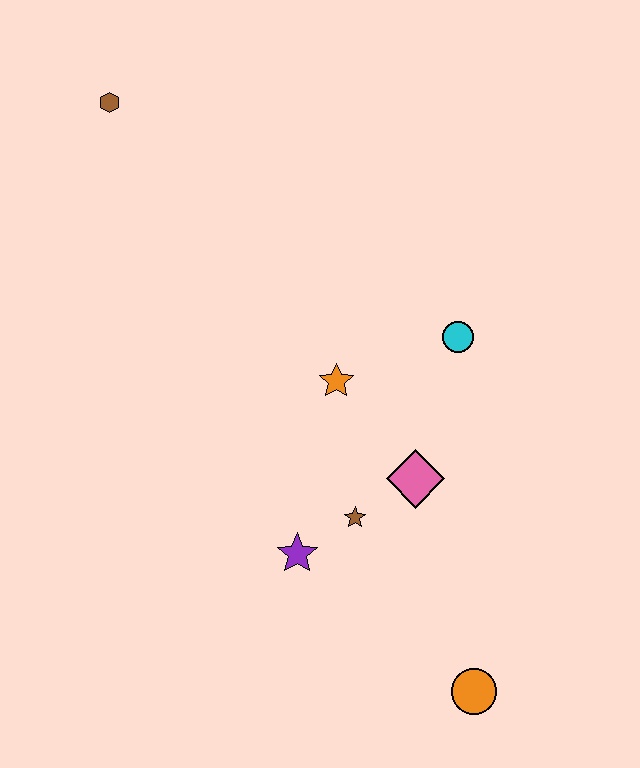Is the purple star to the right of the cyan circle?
No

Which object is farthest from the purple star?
The brown hexagon is farthest from the purple star.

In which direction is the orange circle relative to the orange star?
The orange circle is below the orange star.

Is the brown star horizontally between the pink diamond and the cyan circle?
No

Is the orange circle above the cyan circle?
No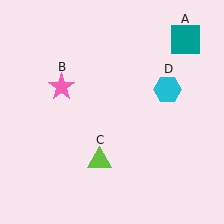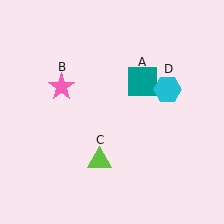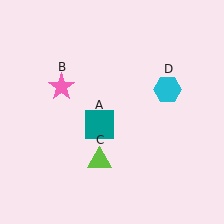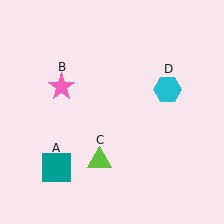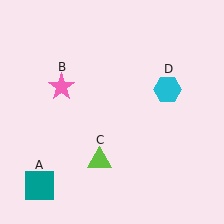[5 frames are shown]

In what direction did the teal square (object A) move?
The teal square (object A) moved down and to the left.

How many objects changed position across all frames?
1 object changed position: teal square (object A).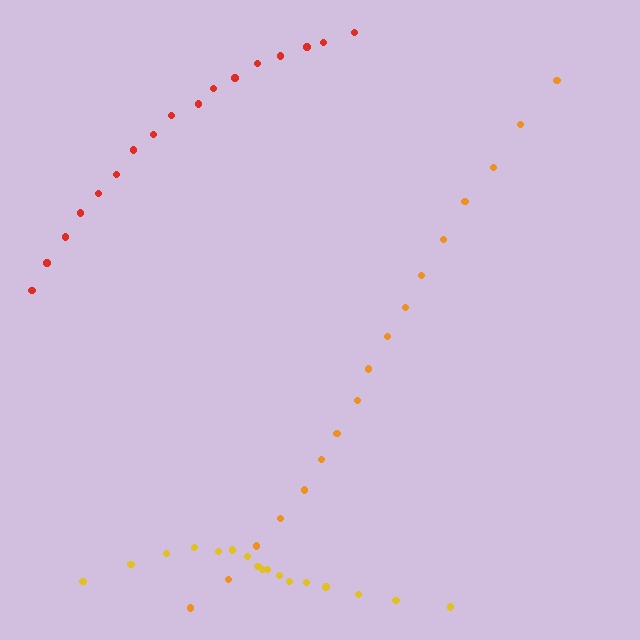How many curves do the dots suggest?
There are 3 distinct paths.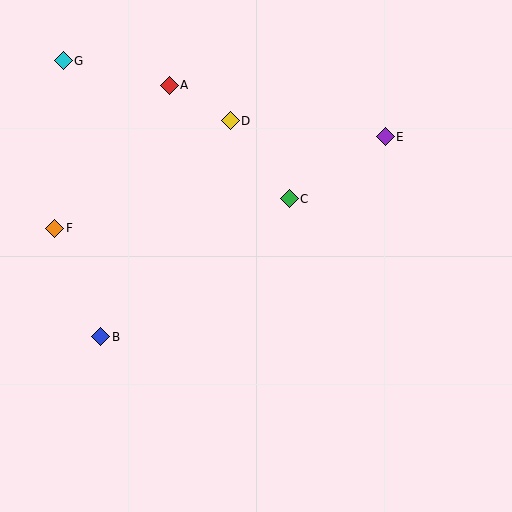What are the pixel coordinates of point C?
Point C is at (289, 199).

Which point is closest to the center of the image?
Point C at (289, 199) is closest to the center.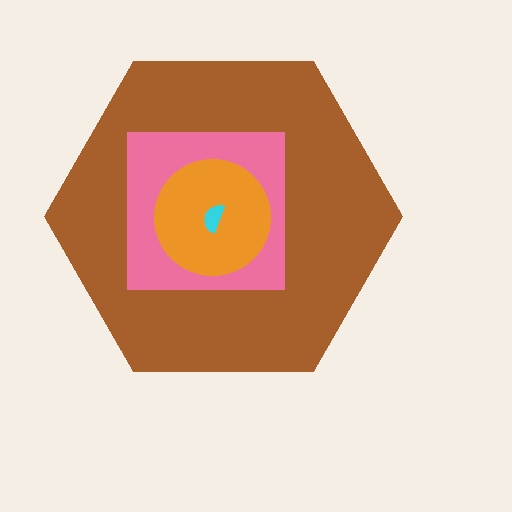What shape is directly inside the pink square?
The orange circle.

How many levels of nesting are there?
4.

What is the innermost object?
The cyan semicircle.